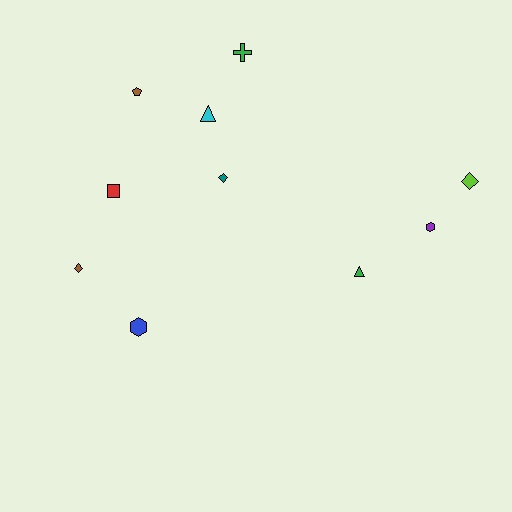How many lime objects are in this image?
There is 1 lime object.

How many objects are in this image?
There are 10 objects.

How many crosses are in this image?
There is 1 cross.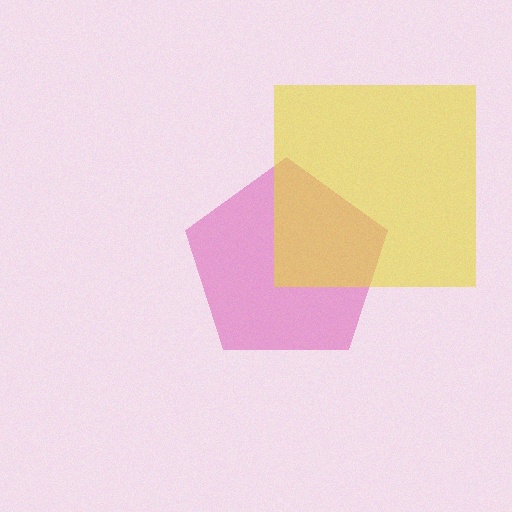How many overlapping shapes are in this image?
There are 2 overlapping shapes in the image.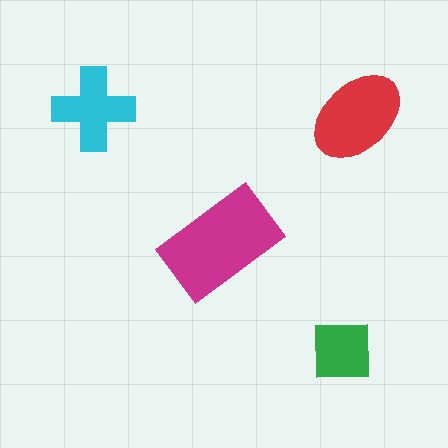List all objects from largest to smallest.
The magenta rectangle, the red ellipse, the cyan cross, the green square.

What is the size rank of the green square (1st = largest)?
4th.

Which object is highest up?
The cyan cross is topmost.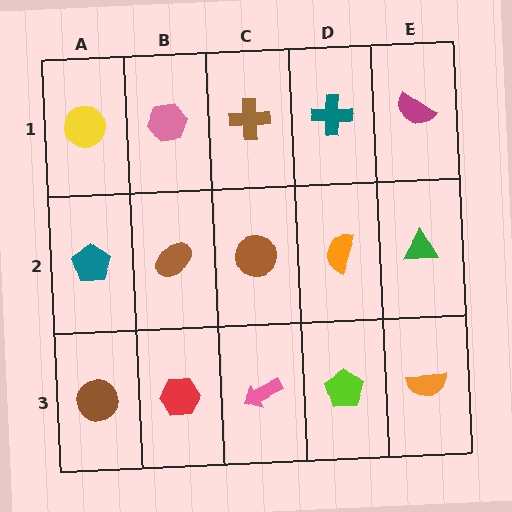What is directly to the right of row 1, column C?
A teal cross.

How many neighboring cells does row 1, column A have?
2.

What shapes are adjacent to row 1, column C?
A brown circle (row 2, column C), a pink hexagon (row 1, column B), a teal cross (row 1, column D).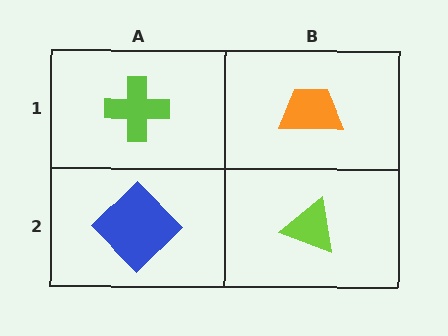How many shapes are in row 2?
2 shapes.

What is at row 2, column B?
A lime triangle.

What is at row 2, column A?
A blue diamond.